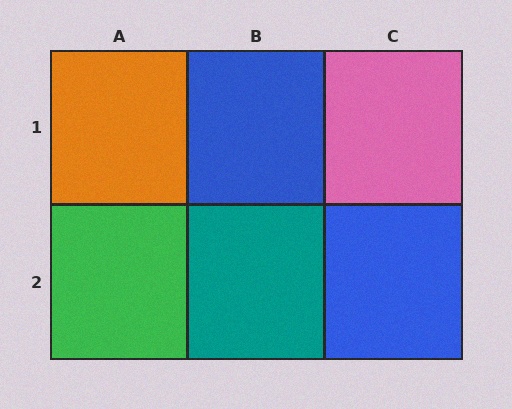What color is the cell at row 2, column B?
Teal.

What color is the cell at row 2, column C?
Blue.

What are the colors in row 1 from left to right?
Orange, blue, pink.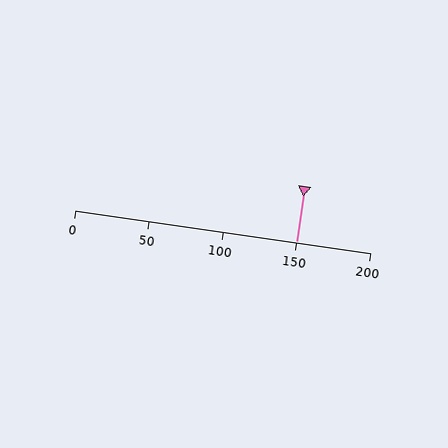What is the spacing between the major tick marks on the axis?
The major ticks are spaced 50 apart.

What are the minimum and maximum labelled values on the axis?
The axis runs from 0 to 200.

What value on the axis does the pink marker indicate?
The marker indicates approximately 150.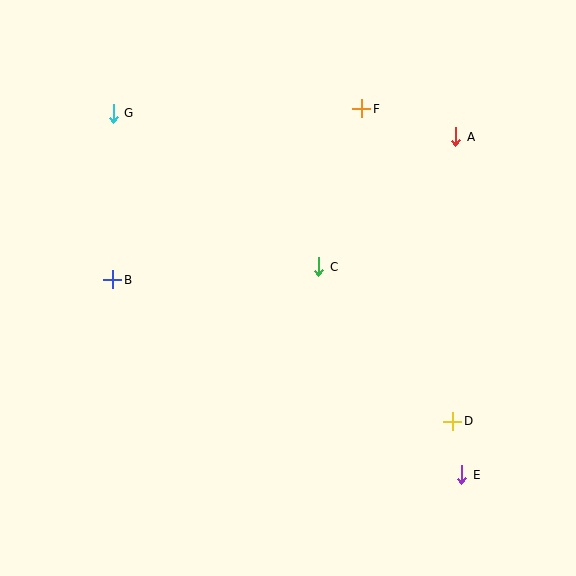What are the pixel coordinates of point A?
Point A is at (456, 137).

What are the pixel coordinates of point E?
Point E is at (462, 475).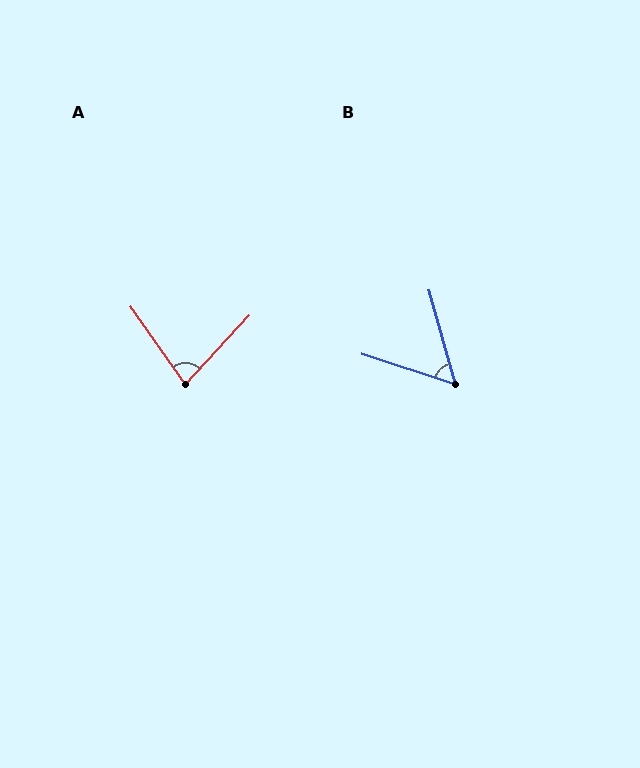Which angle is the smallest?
B, at approximately 57 degrees.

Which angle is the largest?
A, at approximately 78 degrees.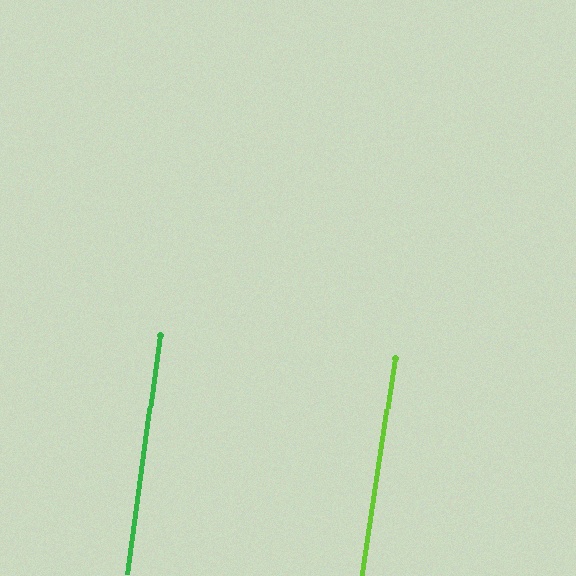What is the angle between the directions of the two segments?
Approximately 1 degree.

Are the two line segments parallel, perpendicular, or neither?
Parallel — their directions differ by only 0.9°.